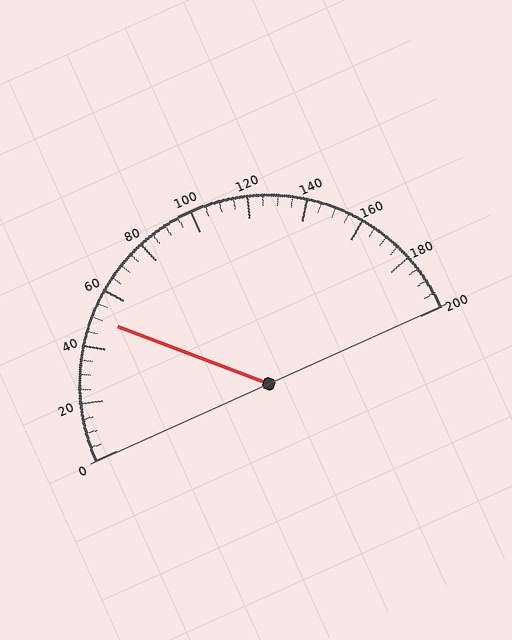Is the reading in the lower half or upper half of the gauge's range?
The reading is in the lower half of the range (0 to 200).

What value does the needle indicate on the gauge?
The needle indicates approximately 50.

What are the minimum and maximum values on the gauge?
The gauge ranges from 0 to 200.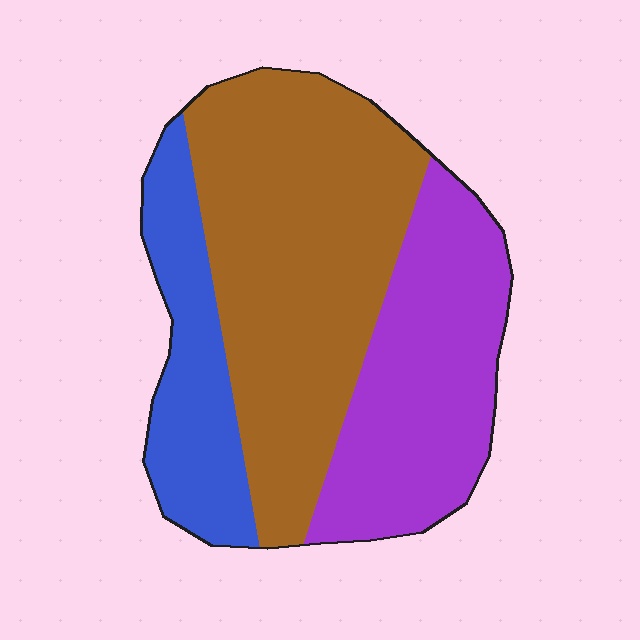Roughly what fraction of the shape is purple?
Purple covers about 30% of the shape.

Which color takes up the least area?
Blue, at roughly 20%.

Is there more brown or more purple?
Brown.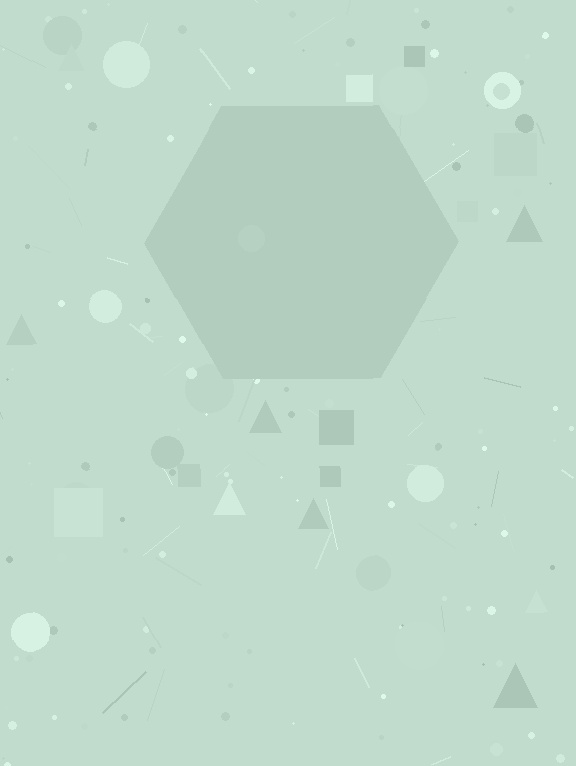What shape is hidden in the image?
A hexagon is hidden in the image.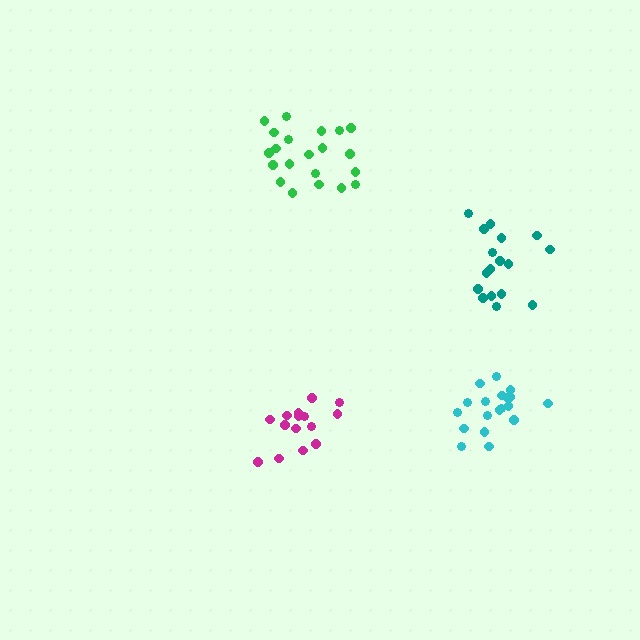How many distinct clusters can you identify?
There are 4 distinct clusters.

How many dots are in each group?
Group 1: 15 dots, Group 2: 20 dots, Group 3: 21 dots, Group 4: 17 dots (73 total).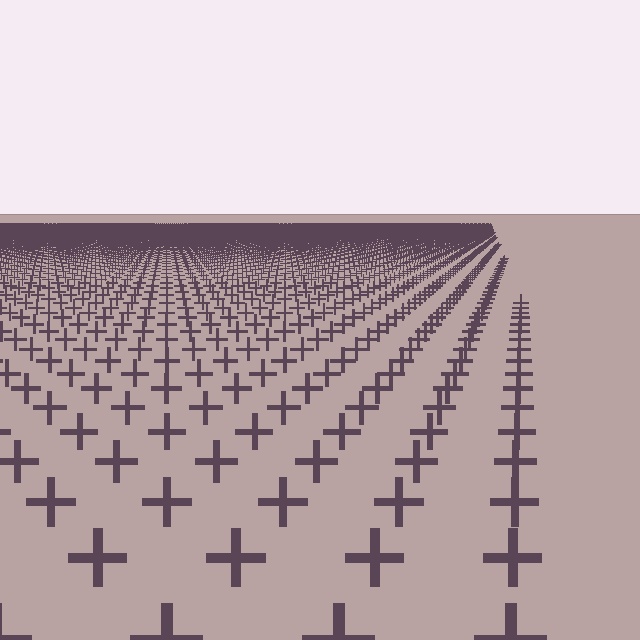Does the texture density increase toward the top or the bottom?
Density increases toward the top.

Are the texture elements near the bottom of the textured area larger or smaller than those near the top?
Larger. Near the bottom, elements are closer to the viewer and appear at a bigger on-screen size.